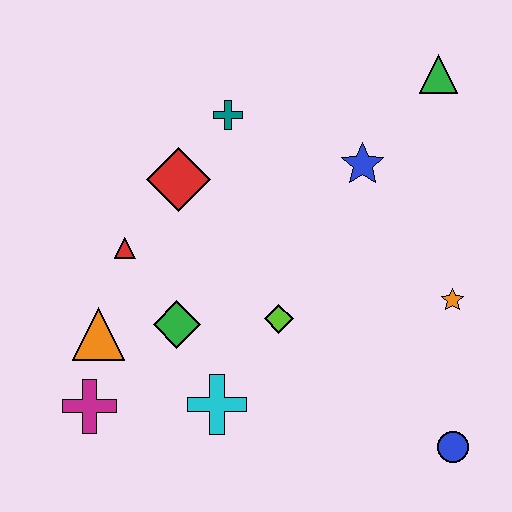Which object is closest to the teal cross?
The red diamond is closest to the teal cross.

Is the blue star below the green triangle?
Yes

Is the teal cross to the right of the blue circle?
No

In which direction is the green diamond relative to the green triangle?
The green diamond is to the left of the green triangle.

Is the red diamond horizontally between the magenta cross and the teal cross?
Yes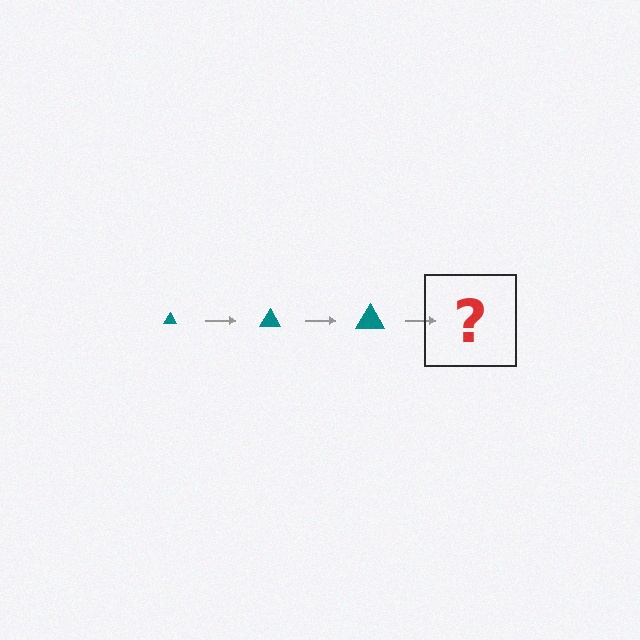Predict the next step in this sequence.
The next step is a teal triangle, larger than the previous one.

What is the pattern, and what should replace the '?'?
The pattern is that the triangle gets progressively larger each step. The '?' should be a teal triangle, larger than the previous one.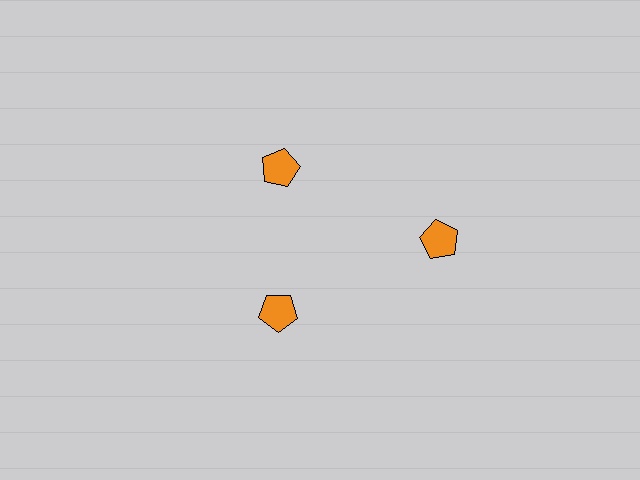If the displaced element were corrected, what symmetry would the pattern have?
It would have 3-fold rotational symmetry — the pattern would map onto itself every 120 degrees.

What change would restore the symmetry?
The symmetry would be restored by moving it inward, back onto the ring so that all 3 pentagons sit at equal angles and equal distance from the center.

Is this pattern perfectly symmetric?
No. The 3 orange pentagons are arranged in a ring, but one element near the 3 o'clock position is pushed outward from the center, breaking the 3-fold rotational symmetry.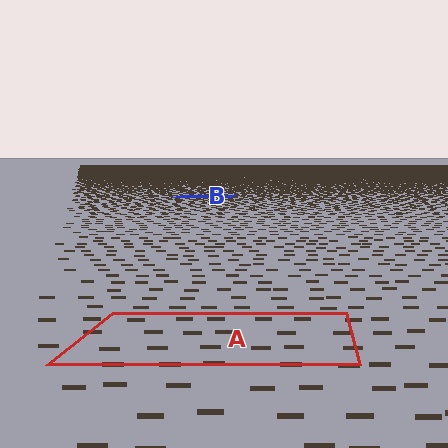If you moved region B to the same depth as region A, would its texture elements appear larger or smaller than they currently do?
They would appear larger. At a closer depth, the same texture elements are projected at a bigger on-screen size.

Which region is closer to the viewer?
Region A is closer. The texture elements there are larger and more spread out.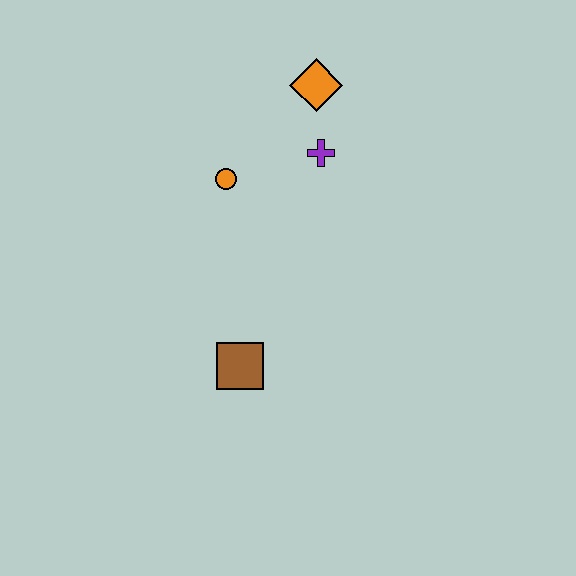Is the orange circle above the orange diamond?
No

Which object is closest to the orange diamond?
The purple cross is closest to the orange diamond.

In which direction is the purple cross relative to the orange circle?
The purple cross is to the right of the orange circle.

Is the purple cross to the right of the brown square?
Yes